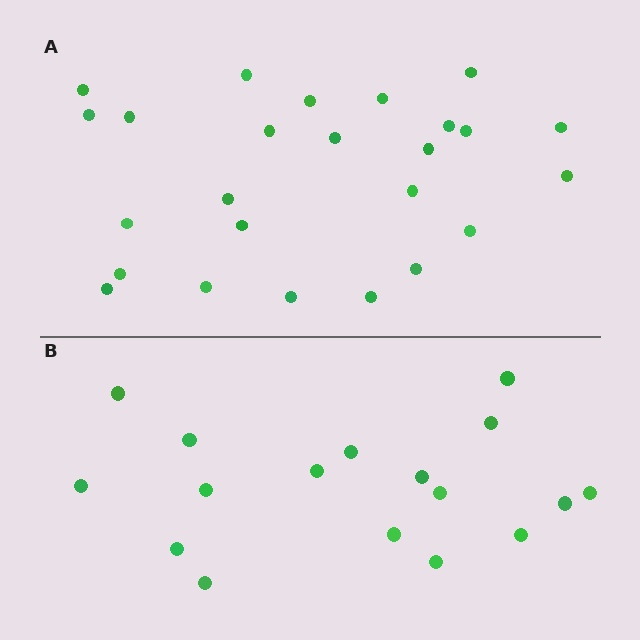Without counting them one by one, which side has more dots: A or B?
Region A (the top region) has more dots.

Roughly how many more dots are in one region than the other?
Region A has roughly 8 or so more dots than region B.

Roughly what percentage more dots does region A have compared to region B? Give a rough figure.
About 45% more.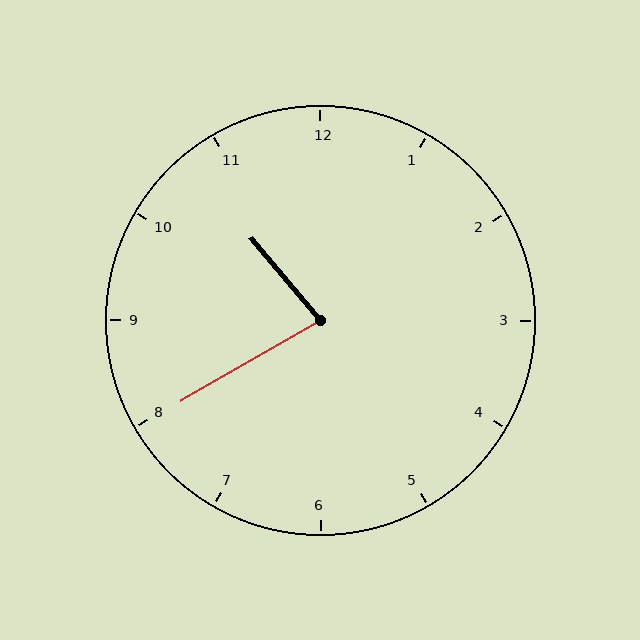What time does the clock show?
10:40.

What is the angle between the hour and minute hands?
Approximately 80 degrees.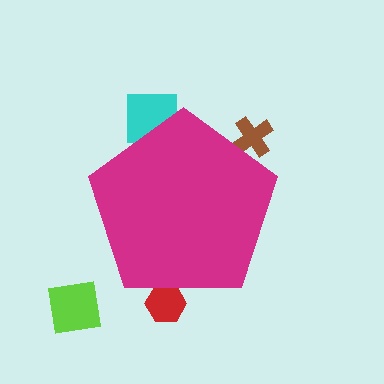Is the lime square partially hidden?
No, the lime square is fully visible.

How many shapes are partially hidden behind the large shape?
3 shapes are partially hidden.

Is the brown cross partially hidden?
Yes, the brown cross is partially hidden behind the magenta pentagon.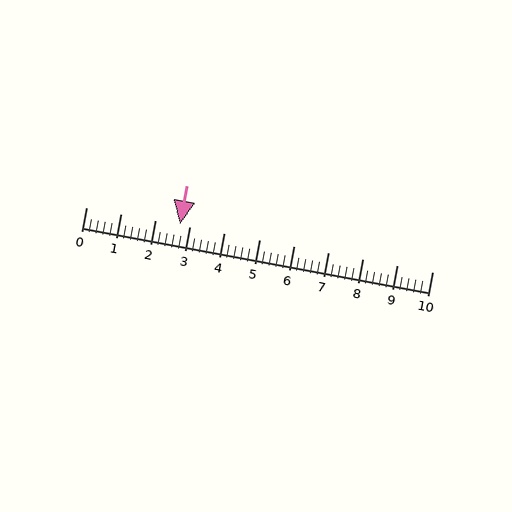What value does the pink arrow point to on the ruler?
The pink arrow points to approximately 2.7.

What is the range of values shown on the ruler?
The ruler shows values from 0 to 10.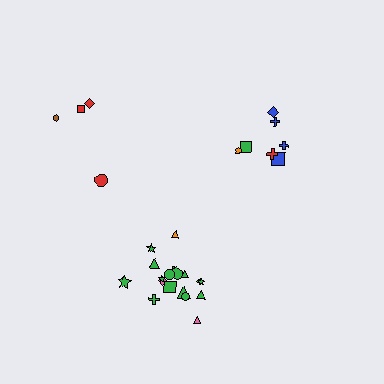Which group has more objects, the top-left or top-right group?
The top-right group.